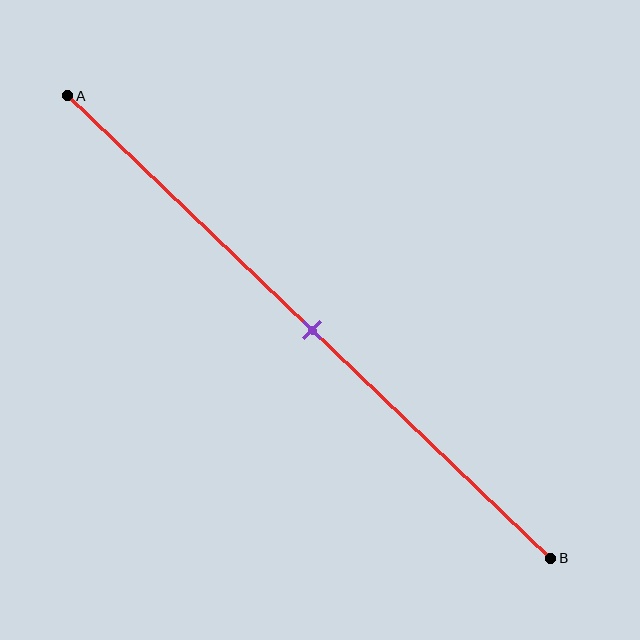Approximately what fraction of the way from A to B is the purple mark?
The purple mark is approximately 50% of the way from A to B.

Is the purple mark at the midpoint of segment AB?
Yes, the mark is approximately at the midpoint.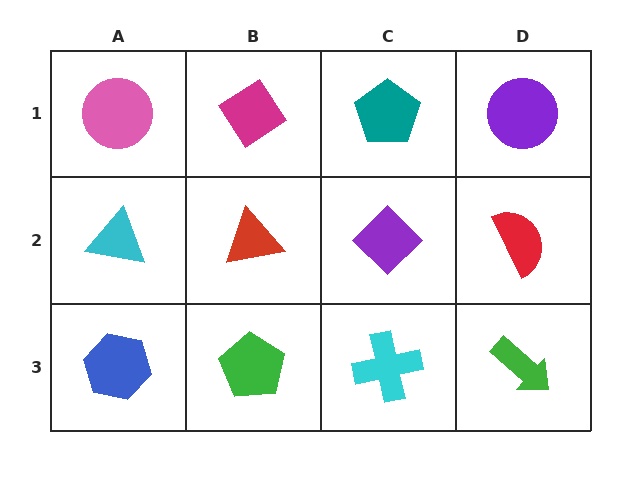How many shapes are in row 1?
4 shapes.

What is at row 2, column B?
A red triangle.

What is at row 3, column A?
A blue hexagon.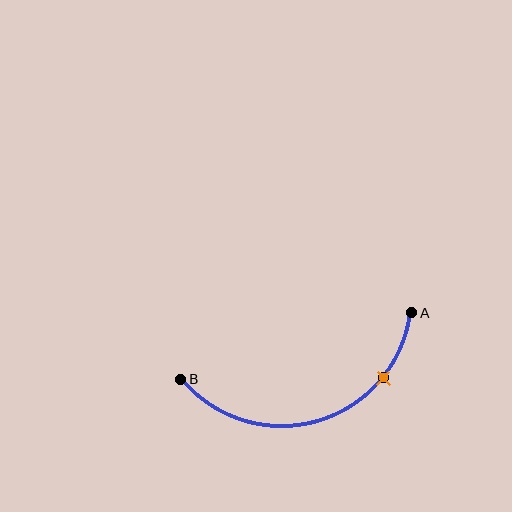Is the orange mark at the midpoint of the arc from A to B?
No. The orange mark lies on the arc but is closer to endpoint A. The arc midpoint would be at the point on the curve equidistant along the arc from both A and B.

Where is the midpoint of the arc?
The arc midpoint is the point on the curve farthest from the straight line joining A and B. It sits below that line.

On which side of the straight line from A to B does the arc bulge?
The arc bulges below the straight line connecting A and B.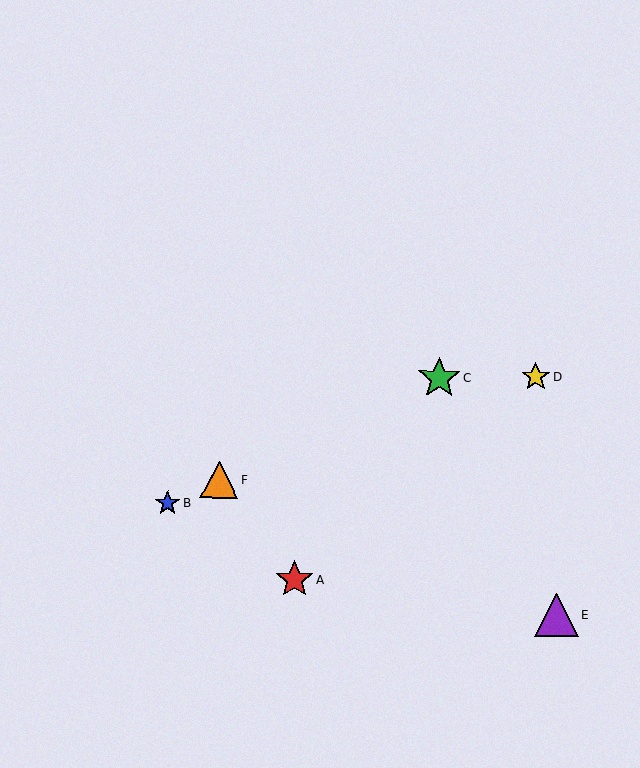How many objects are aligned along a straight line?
3 objects (B, C, F) are aligned along a straight line.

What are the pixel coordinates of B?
Object B is at (168, 503).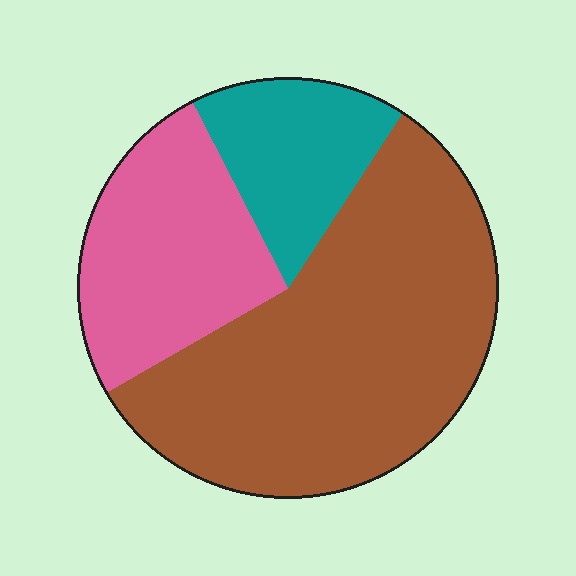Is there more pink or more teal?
Pink.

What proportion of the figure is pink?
Pink covers 26% of the figure.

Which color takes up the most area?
Brown, at roughly 55%.